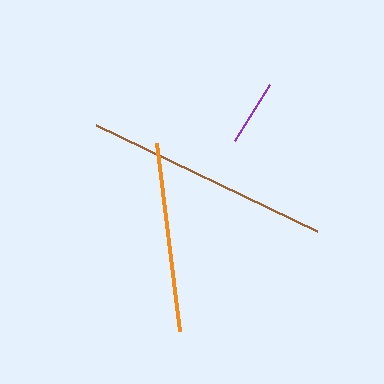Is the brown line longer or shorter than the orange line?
The brown line is longer than the orange line.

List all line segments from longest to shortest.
From longest to shortest: brown, orange, purple.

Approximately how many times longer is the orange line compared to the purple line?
The orange line is approximately 2.9 times the length of the purple line.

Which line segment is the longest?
The brown line is the longest at approximately 245 pixels.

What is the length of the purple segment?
The purple segment is approximately 65 pixels long.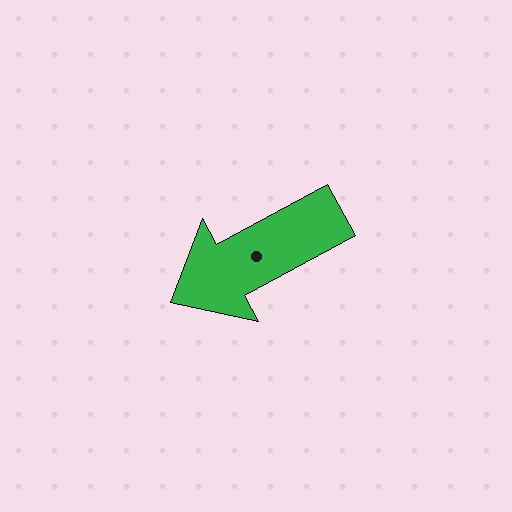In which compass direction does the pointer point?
Southwest.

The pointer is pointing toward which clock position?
Roughly 8 o'clock.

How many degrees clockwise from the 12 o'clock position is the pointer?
Approximately 242 degrees.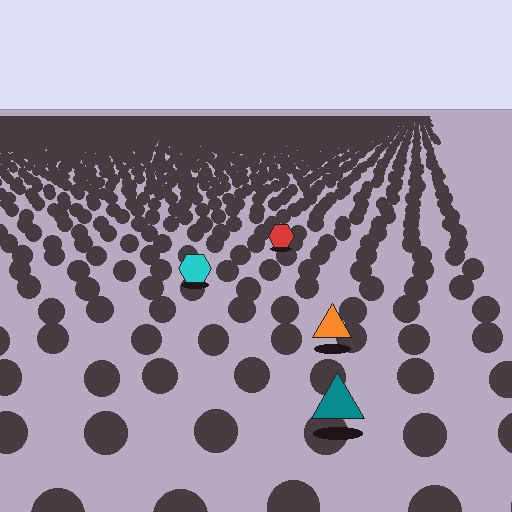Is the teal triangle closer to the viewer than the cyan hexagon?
Yes. The teal triangle is closer — you can tell from the texture gradient: the ground texture is coarser near it.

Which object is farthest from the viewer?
The red hexagon is farthest from the viewer. It appears smaller and the ground texture around it is denser.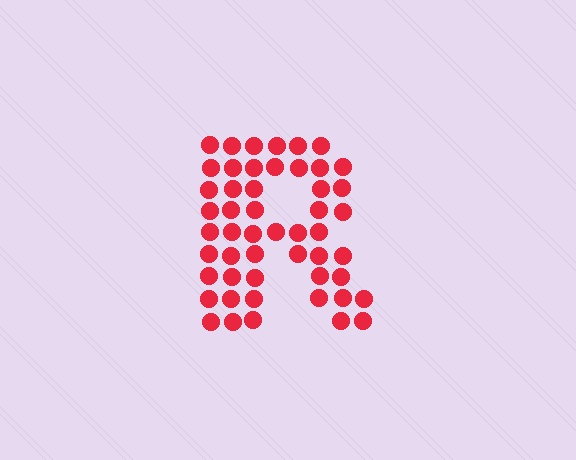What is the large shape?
The large shape is the letter R.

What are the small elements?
The small elements are circles.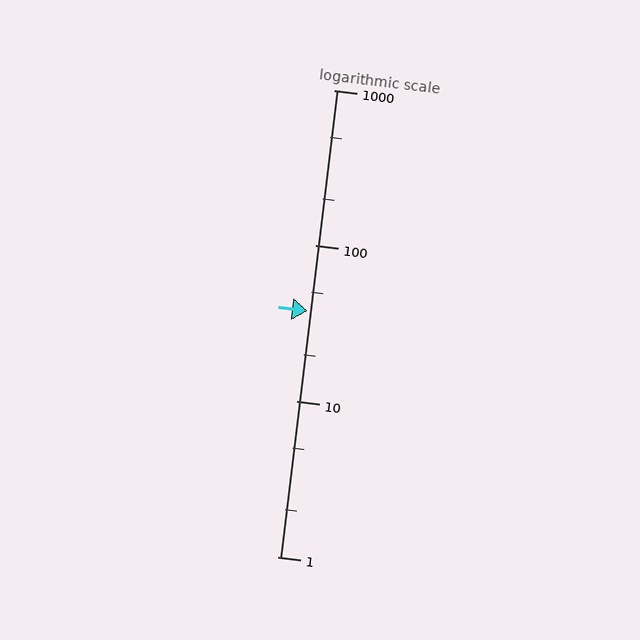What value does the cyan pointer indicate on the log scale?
The pointer indicates approximately 38.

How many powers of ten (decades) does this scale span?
The scale spans 3 decades, from 1 to 1000.